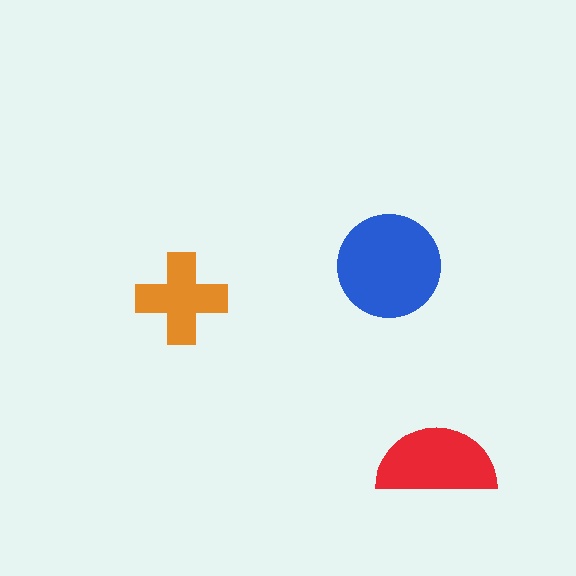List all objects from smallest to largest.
The orange cross, the red semicircle, the blue circle.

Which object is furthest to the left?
The orange cross is leftmost.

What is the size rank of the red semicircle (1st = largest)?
2nd.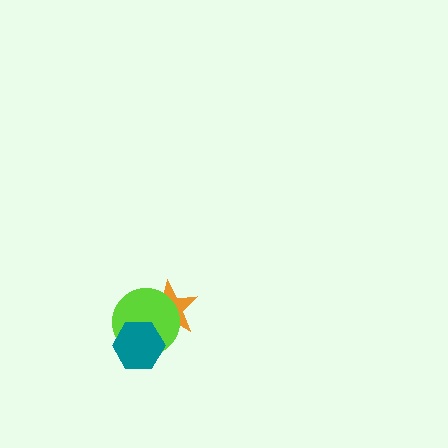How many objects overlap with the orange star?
2 objects overlap with the orange star.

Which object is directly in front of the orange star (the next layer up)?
The lime circle is directly in front of the orange star.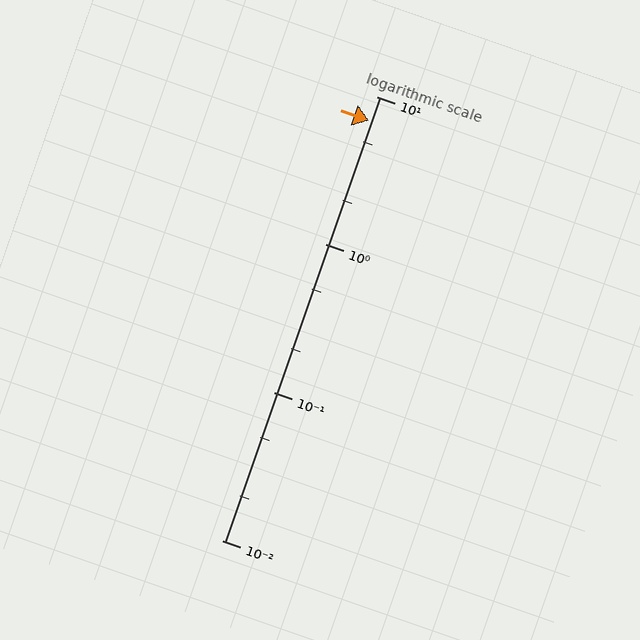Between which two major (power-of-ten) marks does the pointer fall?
The pointer is between 1 and 10.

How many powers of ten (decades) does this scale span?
The scale spans 3 decades, from 0.01 to 10.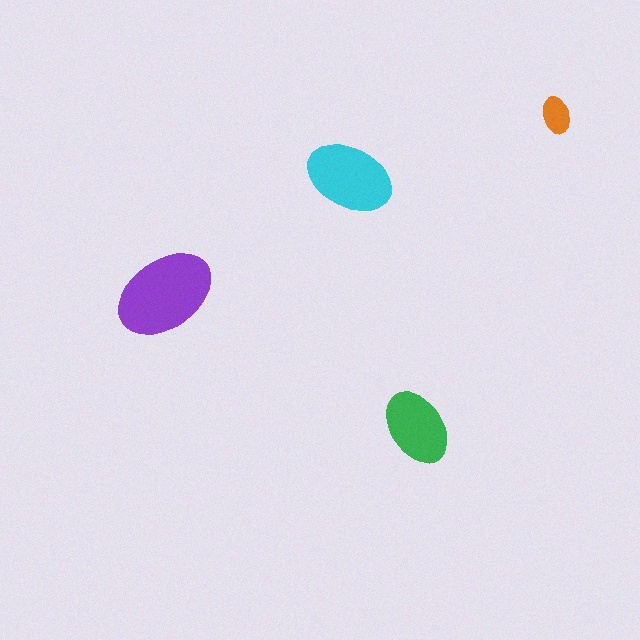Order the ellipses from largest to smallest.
the purple one, the cyan one, the green one, the orange one.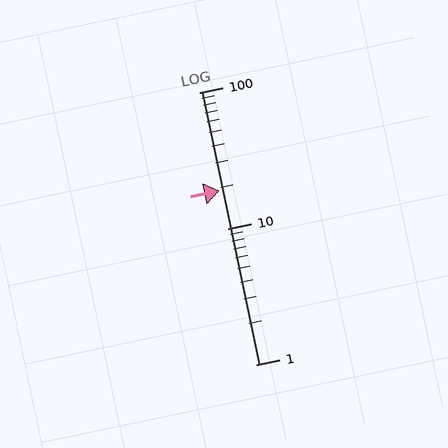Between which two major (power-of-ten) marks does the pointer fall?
The pointer is between 10 and 100.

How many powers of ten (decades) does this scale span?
The scale spans 2 decades, from 1 to 100.